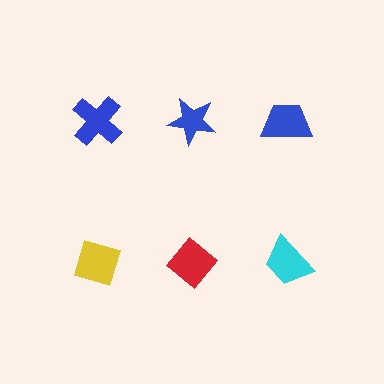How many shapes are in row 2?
3 shapes.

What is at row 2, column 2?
A red diamond.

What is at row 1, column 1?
A blue cross.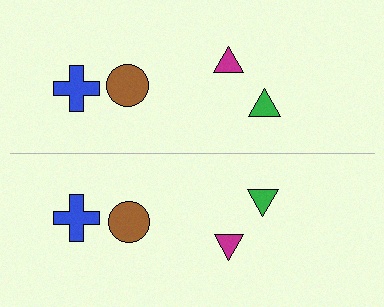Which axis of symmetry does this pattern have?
The pattern has a horizontal axis of symmetry running through the center of the image.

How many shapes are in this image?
There are 8 shapes in this image.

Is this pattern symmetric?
Yes, this pattern has bilateral (reflection) symmetry.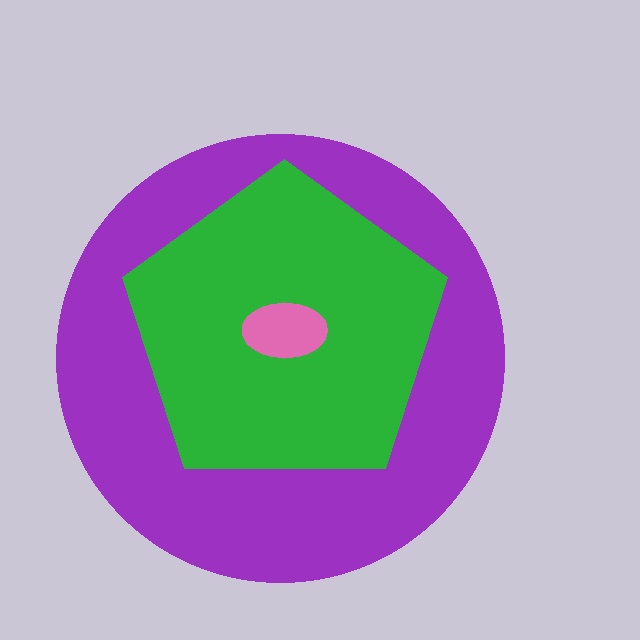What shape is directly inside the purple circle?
The green pentagon.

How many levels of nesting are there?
3.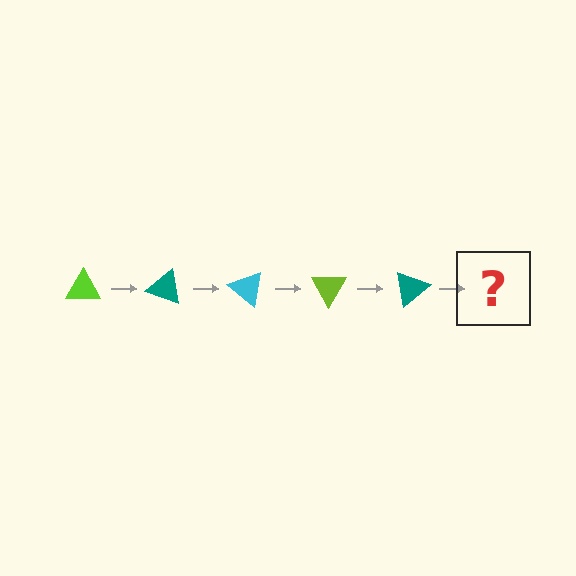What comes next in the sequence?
The next element should be a cyan triangle, rotated 100 degrees from the start.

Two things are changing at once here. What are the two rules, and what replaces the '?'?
The two rules are that it rotates 20 degrees each step and the color cycles through lime, teal, and cyan. The '?' should be a cyan triangle, rotated 100 degrees from the start.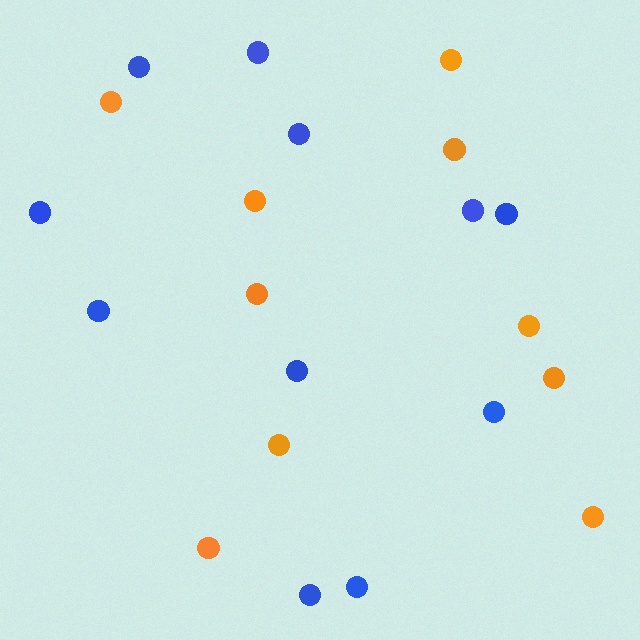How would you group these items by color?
There are 2 groups: one group of blue circles (11) and one group of orange circles (10).